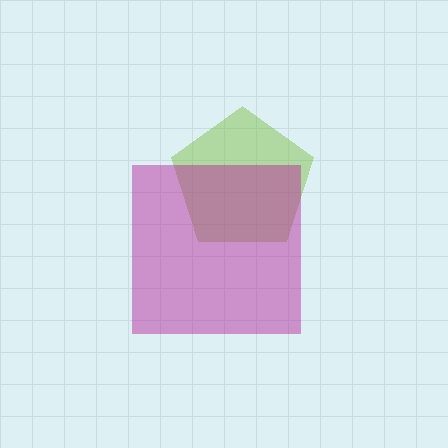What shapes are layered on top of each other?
The layered shapes are: a lime pentagon, a magenta square.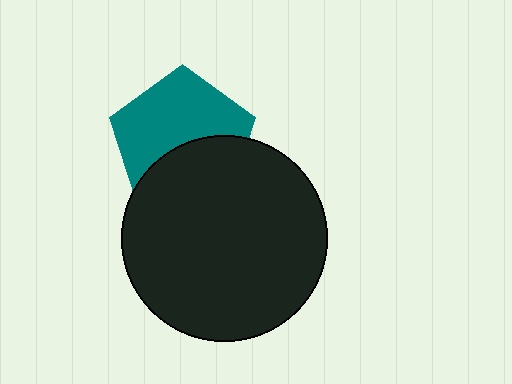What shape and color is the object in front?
The object in front is a black circle.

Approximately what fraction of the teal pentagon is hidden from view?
Roughly 42% of the teal pentagon is hidden behind the black circle.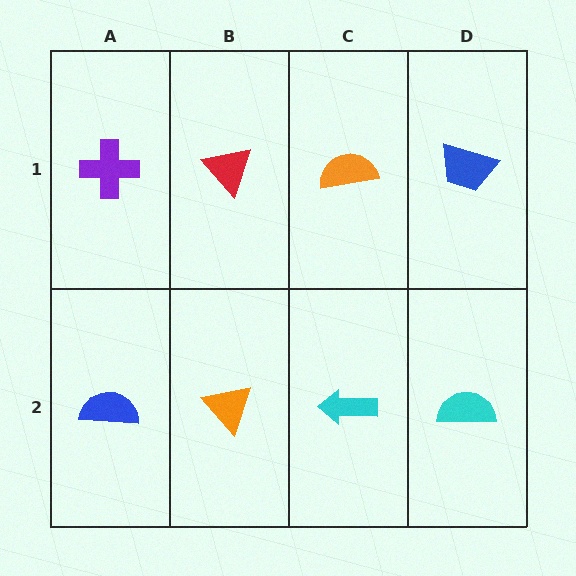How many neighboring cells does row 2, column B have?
3.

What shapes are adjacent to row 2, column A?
A purple cross (row 1, column A), an orange triangle (row 2, column B).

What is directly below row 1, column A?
A blue semicircle.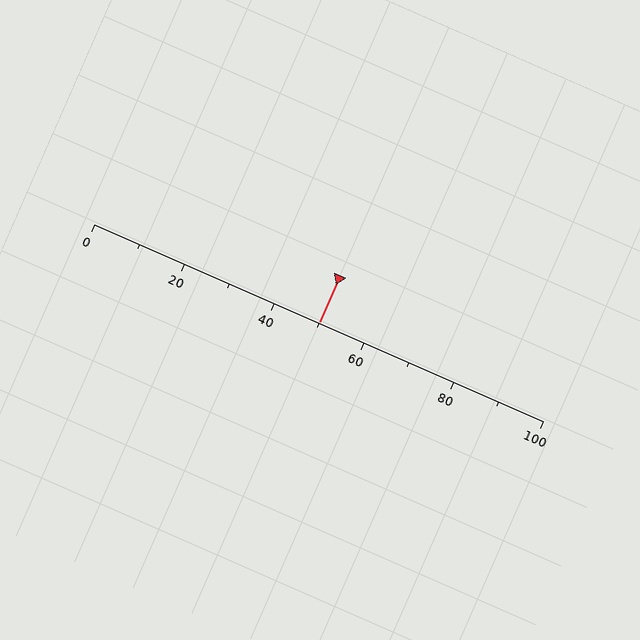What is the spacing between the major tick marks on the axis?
The major ticks are spaced 20 apart.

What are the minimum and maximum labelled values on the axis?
The axis runs from 0 to 100.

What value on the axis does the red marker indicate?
The marker indicates approximately 50.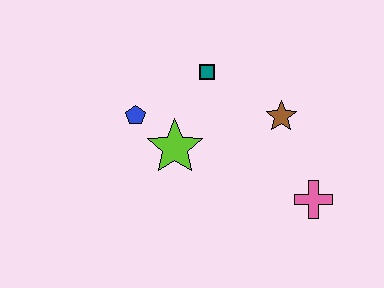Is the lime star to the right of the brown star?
No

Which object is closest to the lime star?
The blue pentagon is closest to the lime star.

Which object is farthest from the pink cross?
The blue pentagon is farthest from the pink cross.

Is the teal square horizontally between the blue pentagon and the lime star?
No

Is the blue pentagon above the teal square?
No